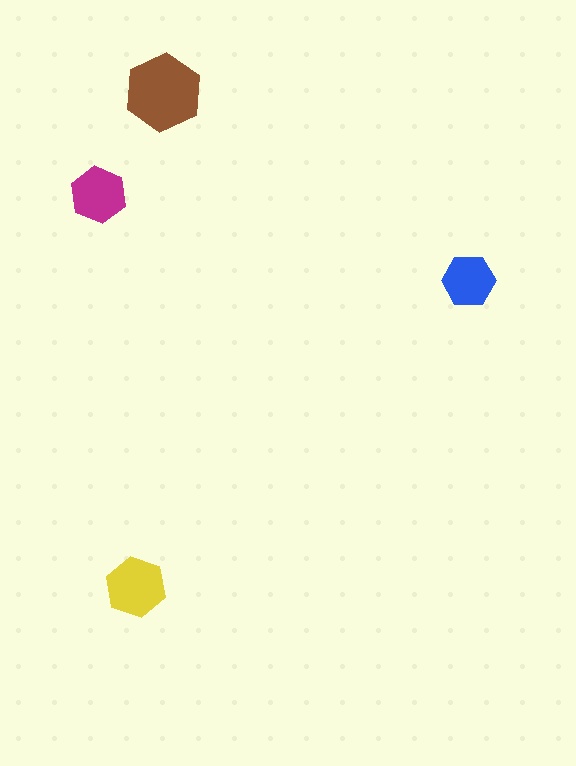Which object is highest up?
The brown hexagon is topmost.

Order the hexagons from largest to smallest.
the brown one, the yellow one, the magenta one, the blue one.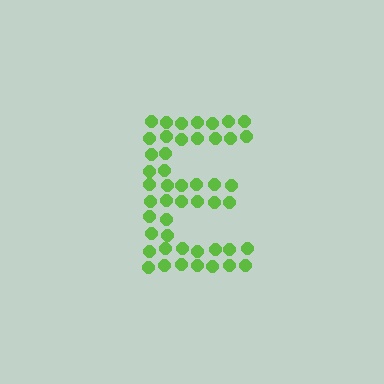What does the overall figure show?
The overall figure shows the letter E.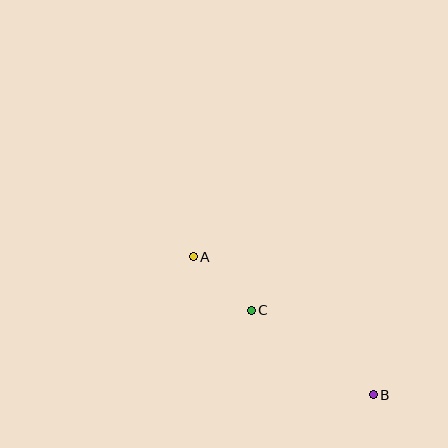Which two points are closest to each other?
Points A and C are closest to each other.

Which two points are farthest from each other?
Points A and B are farthest from each other.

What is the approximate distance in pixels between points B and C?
The distance between B and C is approximately 148 pixels.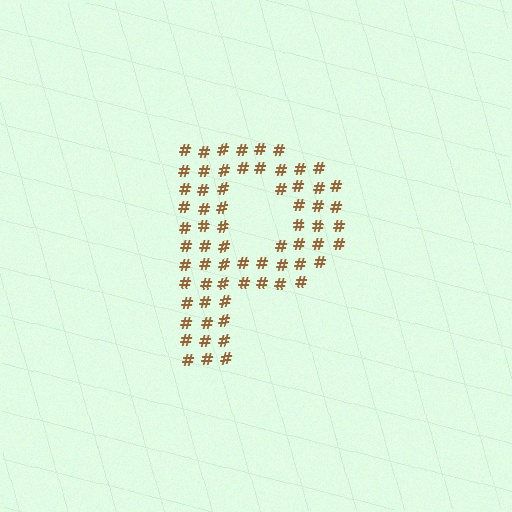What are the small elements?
The small elements are hash symbols.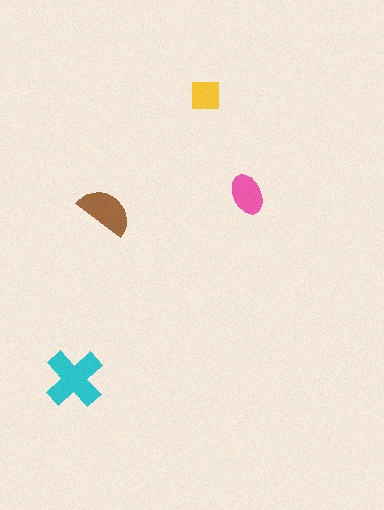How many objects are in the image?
There are 4 objects in the image.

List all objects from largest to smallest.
The cyan cross, the brown semicircle, the pink ellipse, the yellow square.